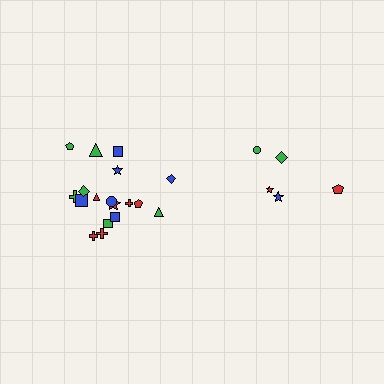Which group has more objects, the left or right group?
The left group.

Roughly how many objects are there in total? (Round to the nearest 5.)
Roughly 25 objects in total.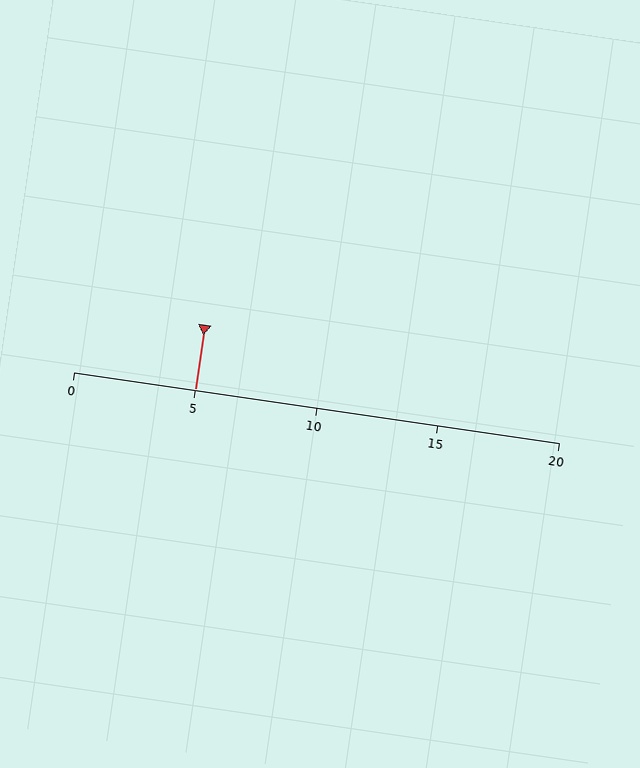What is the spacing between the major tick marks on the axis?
The major ticks are spaced 5 apart.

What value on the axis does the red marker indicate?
The marker indicates approximately 5.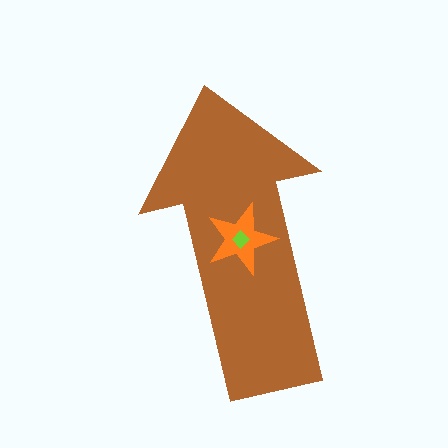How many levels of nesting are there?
3.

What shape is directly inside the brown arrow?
The orange star.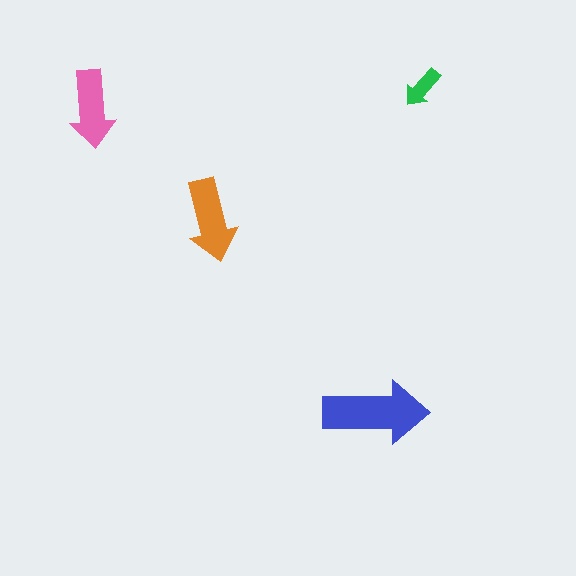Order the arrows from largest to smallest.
the blue one, the orange one, the pink one, the green one.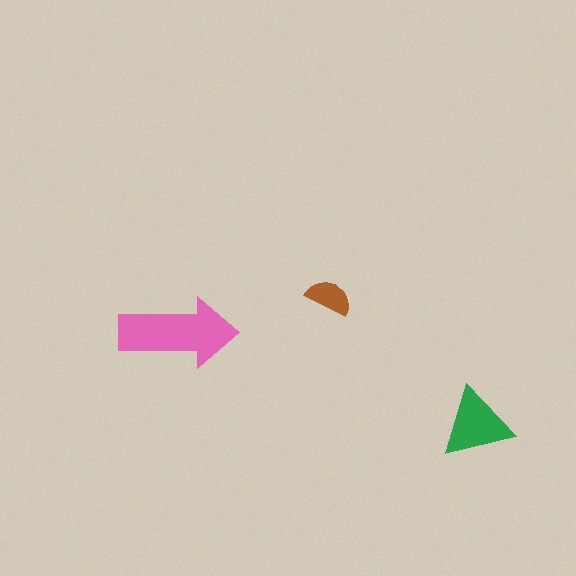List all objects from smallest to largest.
The brown semicircle, the green triangle, the pink arrow.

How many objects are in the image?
There are 3 objects in the image.